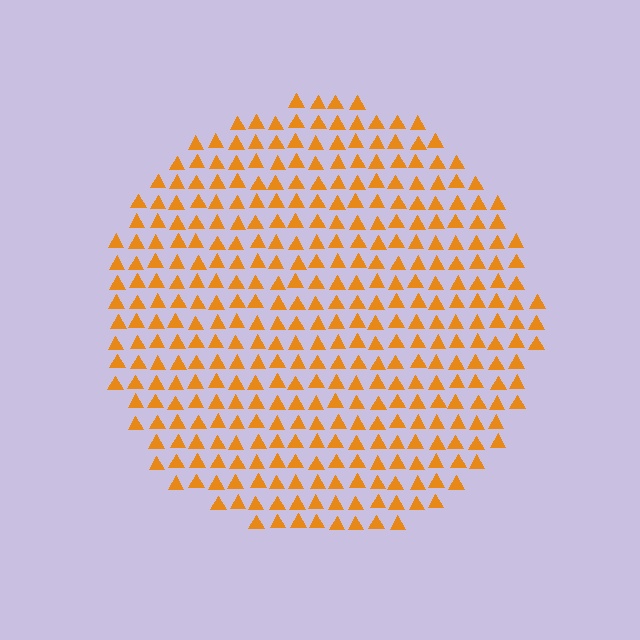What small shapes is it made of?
It is made of small triangles.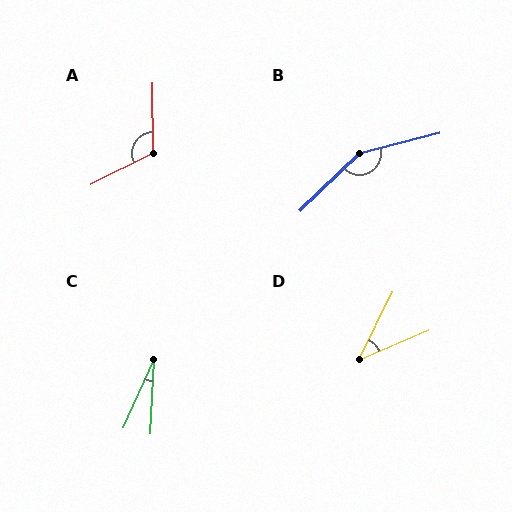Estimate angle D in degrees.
Approximately 41 degrees.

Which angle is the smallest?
C, at approximately 21 degrees.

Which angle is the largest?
B, at approximately 150 degrees.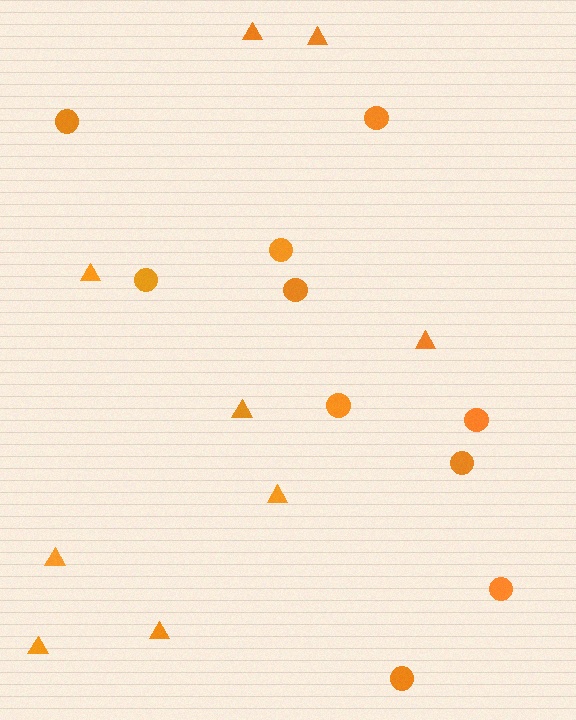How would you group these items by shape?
There are 2 groups: one group of circles (10) and one group of triangles (9).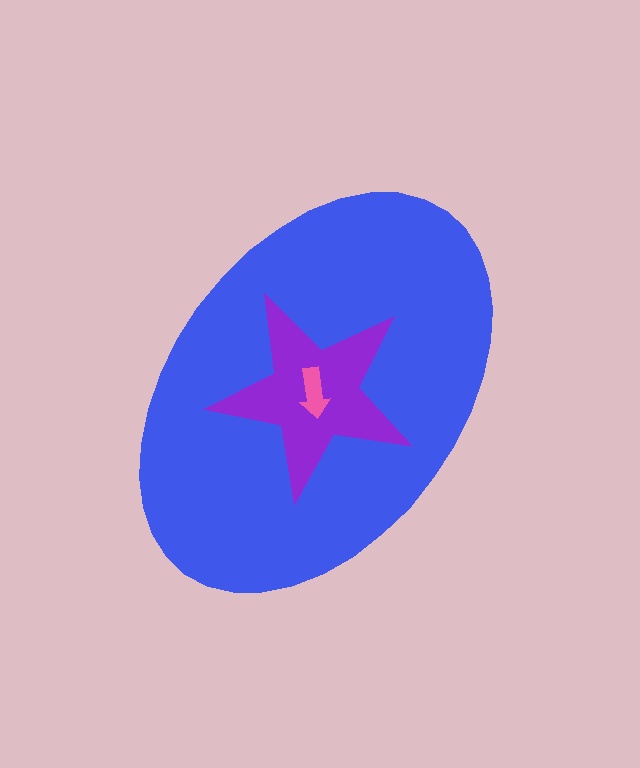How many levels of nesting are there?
3.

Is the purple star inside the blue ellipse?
Yes.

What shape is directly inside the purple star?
The pink arrow.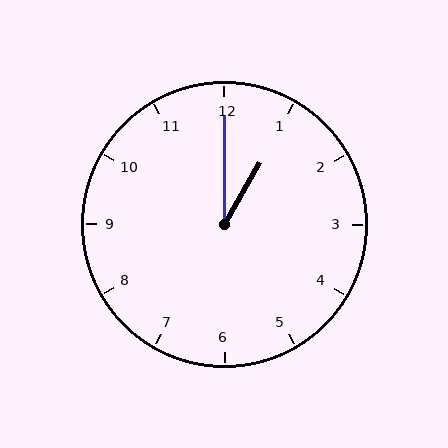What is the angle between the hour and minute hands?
Approximately 30 degrees.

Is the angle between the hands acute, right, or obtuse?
It is acute.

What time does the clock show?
1:00.